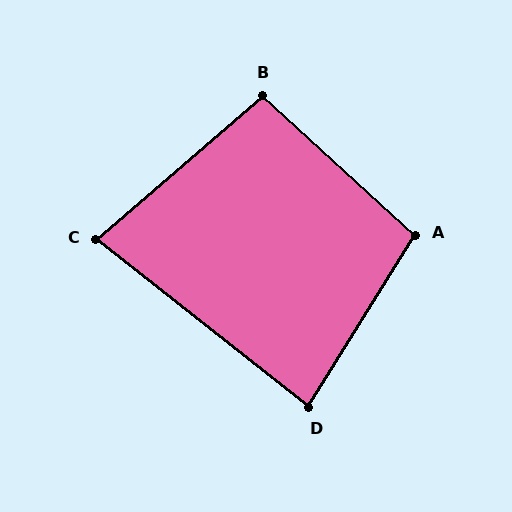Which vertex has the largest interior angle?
A, at approximately 101 degrees.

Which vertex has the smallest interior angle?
C, at approximately 79 degrees.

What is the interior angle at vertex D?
Approximately 84 degrees (acute).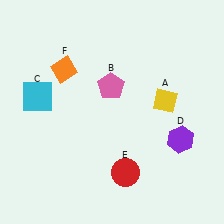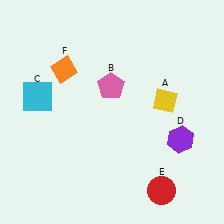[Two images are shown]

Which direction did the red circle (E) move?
The red circle (E) moved right.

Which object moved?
The red circle (E) moved right.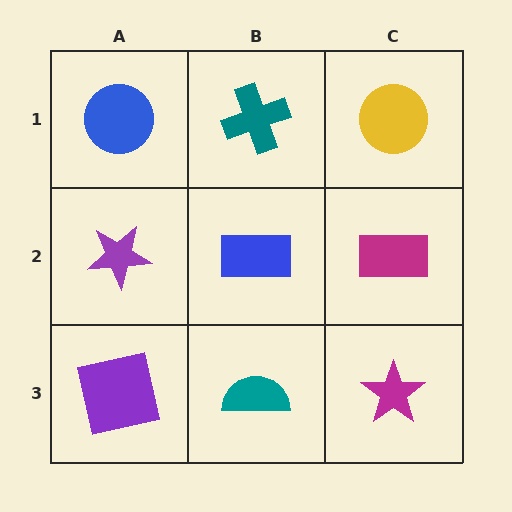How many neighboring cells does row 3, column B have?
3.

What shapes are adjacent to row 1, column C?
A magenta rectangle (row 2, column C), a teal cross (row 1, column B).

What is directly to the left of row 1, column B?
A blue circle.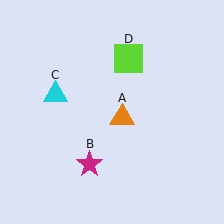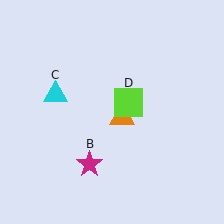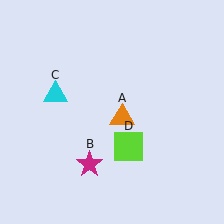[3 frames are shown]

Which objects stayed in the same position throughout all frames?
Orange triangle (object A) and magenta star (object B) and cyan triangle (object C) remained stationary.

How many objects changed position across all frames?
1 object changed position: lime square (object D).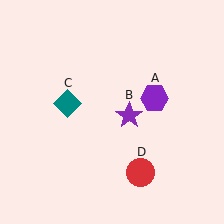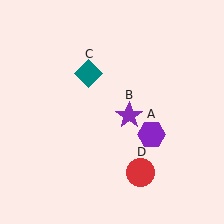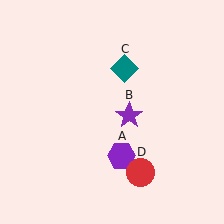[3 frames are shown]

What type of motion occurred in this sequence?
The purple hexagon (object A), teal diamond (object C) rotated clockwise around the center of the scene.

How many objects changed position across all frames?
2 objects changed position: purple hexagon (object A), teal diamond (object C).